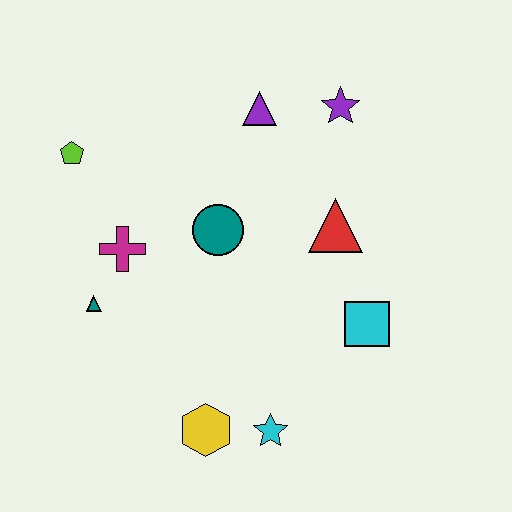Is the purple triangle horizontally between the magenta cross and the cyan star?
Yes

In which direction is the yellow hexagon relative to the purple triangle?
The yellow hexagon is below the purple triangle.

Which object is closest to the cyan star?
The yellow hexagon is closest to the cyan star.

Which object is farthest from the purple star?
The yellow hexagon is farthest from the purple star.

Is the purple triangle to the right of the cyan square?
No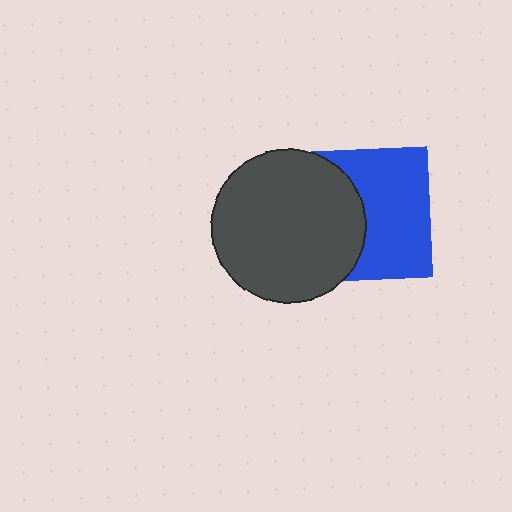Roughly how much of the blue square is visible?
About half of it is visible (roughly 58%).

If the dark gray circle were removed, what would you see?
You would see the complete blue square.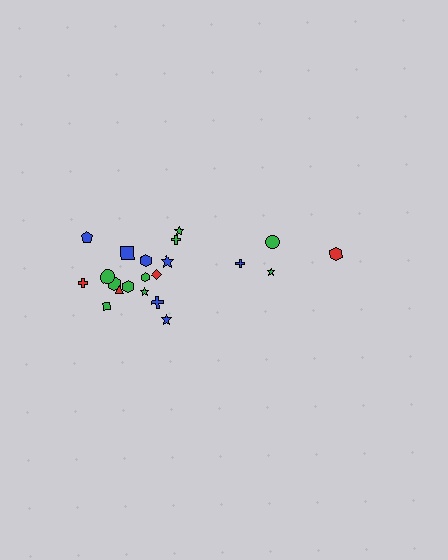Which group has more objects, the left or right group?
The left group.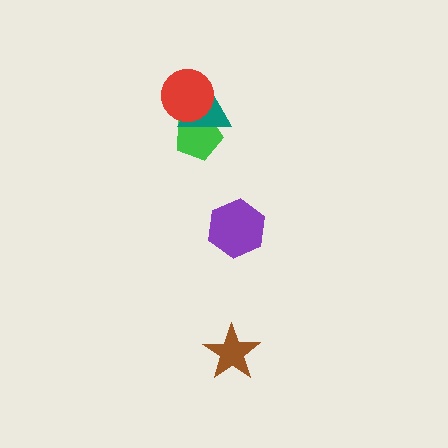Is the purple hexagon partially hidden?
No, no other shape covers it.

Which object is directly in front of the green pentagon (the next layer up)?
The teal triangle is directly in front of the green pentagon.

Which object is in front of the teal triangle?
The red circle is in front of the teal triangle.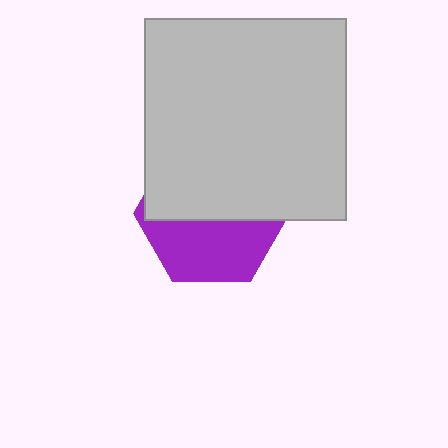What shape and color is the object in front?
The object in front is a light gray square.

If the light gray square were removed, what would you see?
You would see the complete purple hexagon.